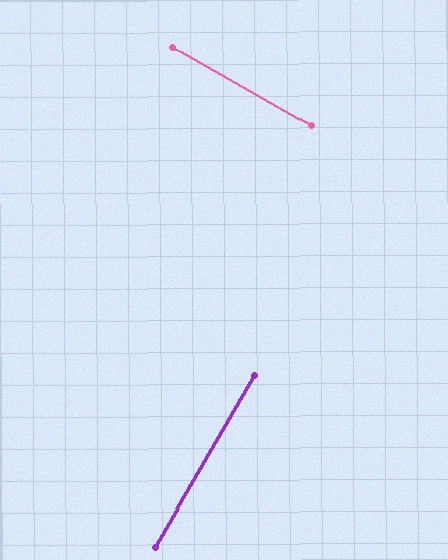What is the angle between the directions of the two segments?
Approximately 90 degrees.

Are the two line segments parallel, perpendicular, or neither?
Perpendicular — they meet at approximately 90°.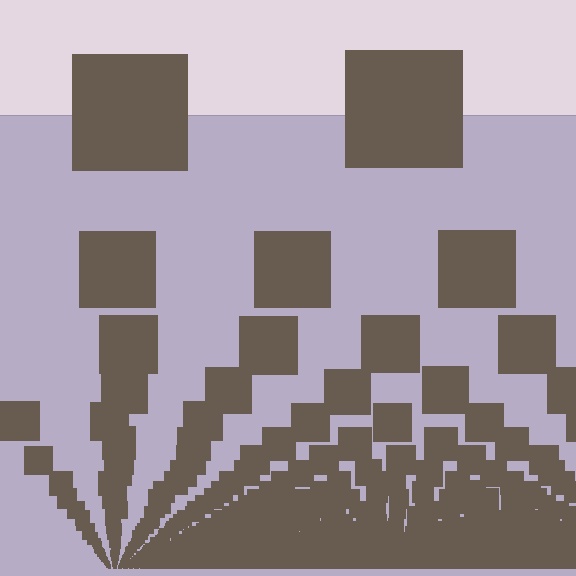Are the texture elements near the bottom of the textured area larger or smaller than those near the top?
Smaller. The gradient is inverted — elements near the bottom are smaller and denser.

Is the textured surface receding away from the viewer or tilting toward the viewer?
The surface appears to tilt toward the viewer. Texture elements get larger and sparser toward the top.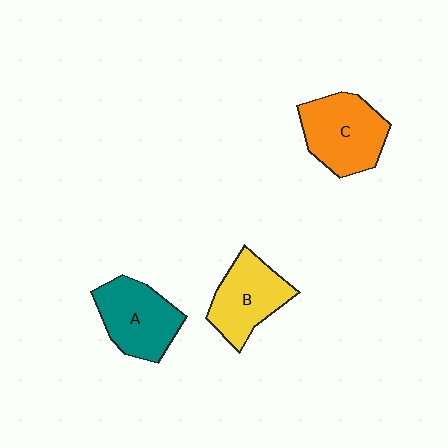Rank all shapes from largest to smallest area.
From largest to smallest: C (orange), A (teal), B (yellow).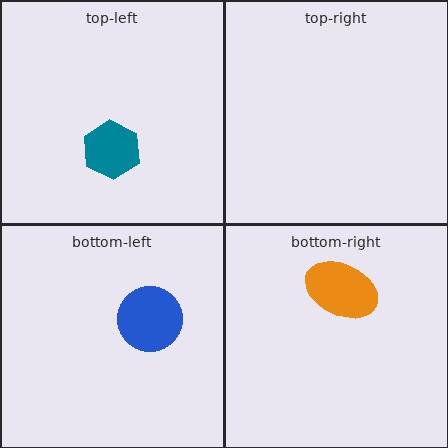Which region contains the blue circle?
The bottom-left region.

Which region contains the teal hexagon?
The top-left region.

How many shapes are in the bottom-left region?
1.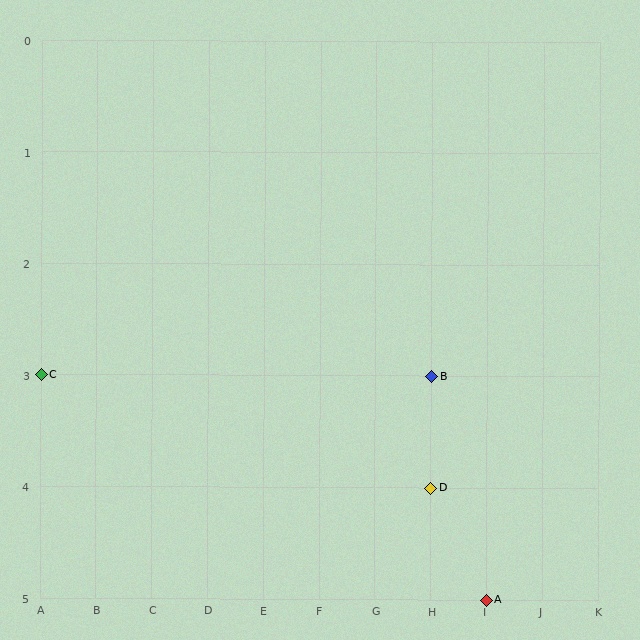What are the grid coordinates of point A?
Point A is at grid coordinates (I, 5).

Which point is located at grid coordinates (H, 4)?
Point D is at (H, 4).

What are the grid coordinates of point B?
Point B is at grid coordinates (H, 3).